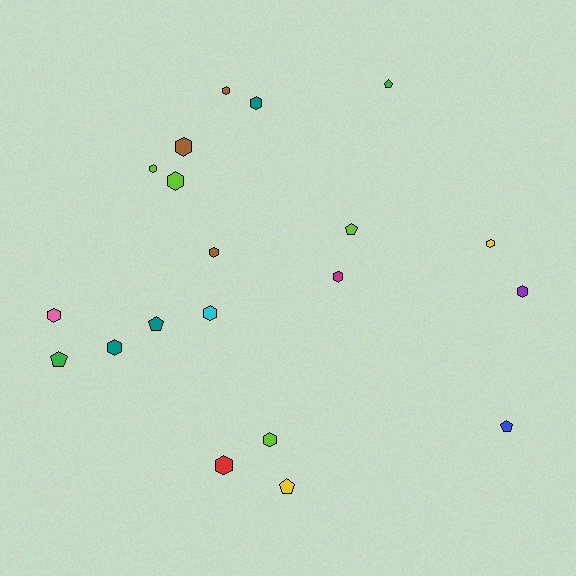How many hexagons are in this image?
There are 14 hexagons.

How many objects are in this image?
There are 20 objects.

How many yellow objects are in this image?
There are 2 yellow objects.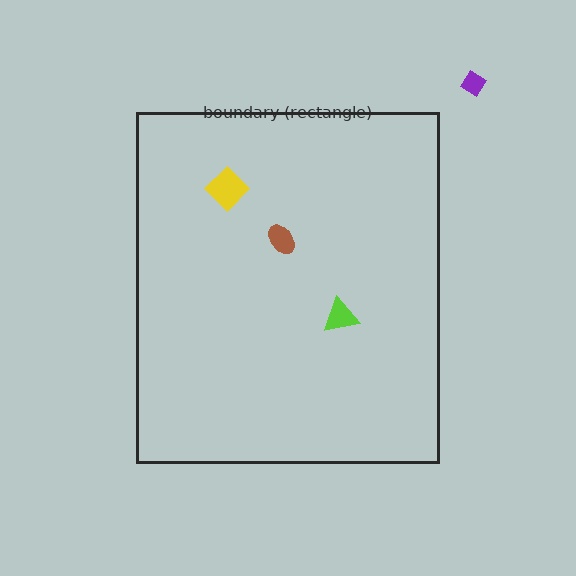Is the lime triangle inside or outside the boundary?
Inside.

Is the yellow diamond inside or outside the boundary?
Inside.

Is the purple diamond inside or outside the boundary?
Outside.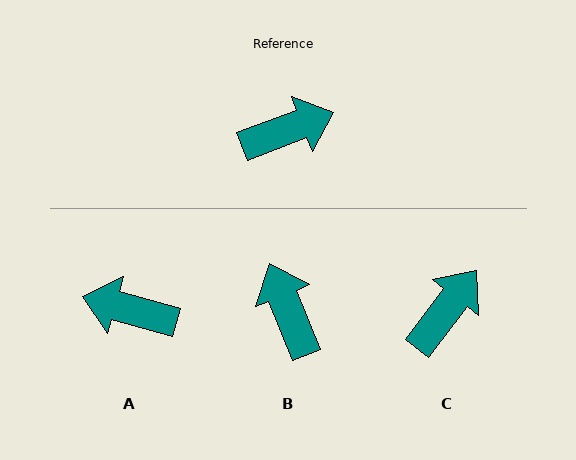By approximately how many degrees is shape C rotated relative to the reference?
Approximately 32 degrees counter-clockwise.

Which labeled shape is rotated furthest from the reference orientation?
A, about 144 degrees away.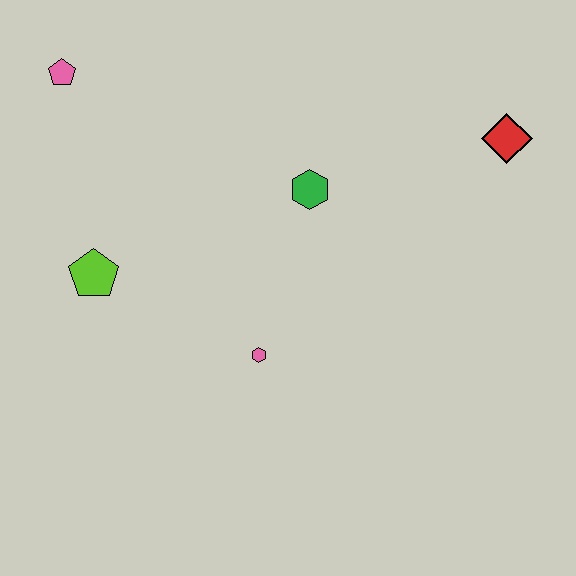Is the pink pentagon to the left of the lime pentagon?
Yes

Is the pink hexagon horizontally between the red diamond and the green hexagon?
No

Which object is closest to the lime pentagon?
The pink hexagon is closest to the lime pentagon.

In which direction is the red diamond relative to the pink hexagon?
The red diamond is to the right of the pink hexagon.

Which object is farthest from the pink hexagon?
The pink pentagon is farthest from the pink hexagon.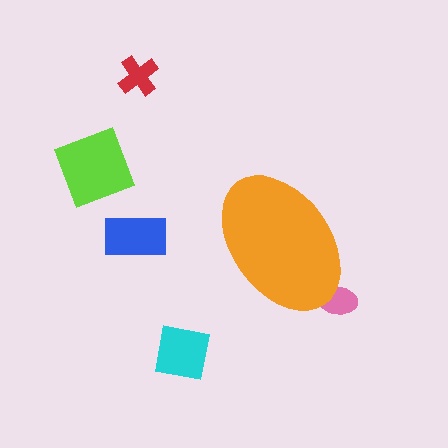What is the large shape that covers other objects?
An orange ellipse.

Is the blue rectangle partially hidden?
No, the blue rectangle is fully visible.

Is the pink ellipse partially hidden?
Yes, the pink ellipse is partially hidden behind the orange ellipse.